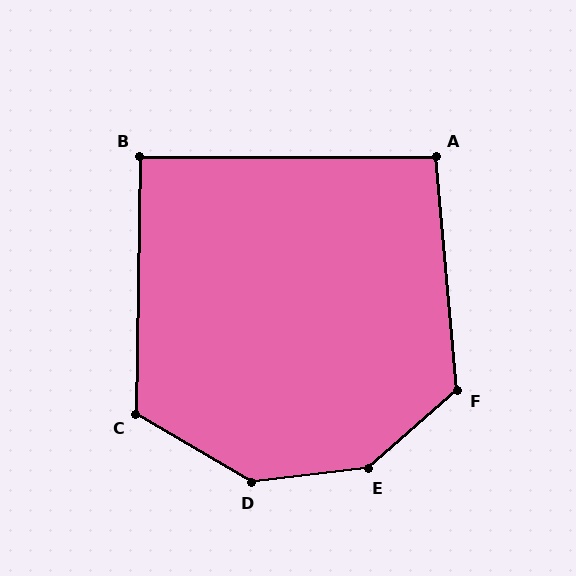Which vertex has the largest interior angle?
E, at approximately 145 degrees.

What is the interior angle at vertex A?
Approximately 95 degrees (obtuse).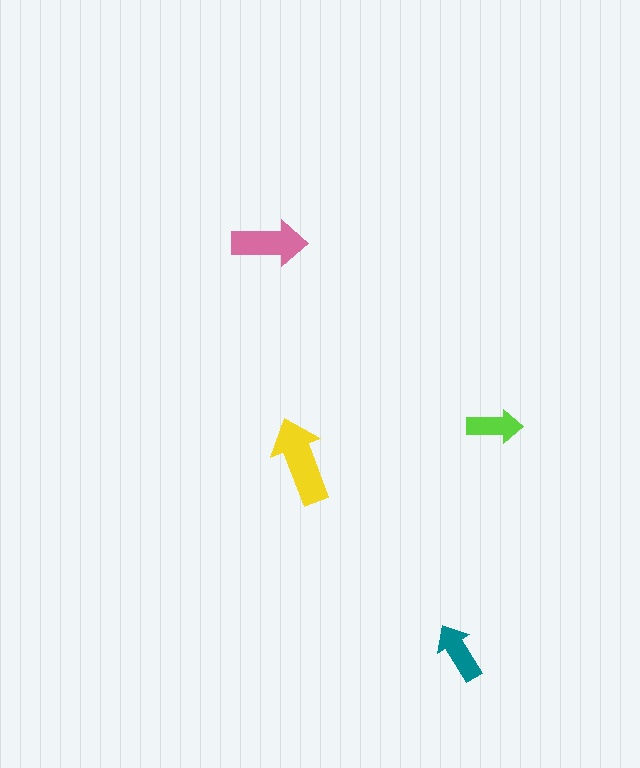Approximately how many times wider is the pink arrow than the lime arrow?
About 1.5 times wider.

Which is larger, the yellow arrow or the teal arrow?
The yellow one.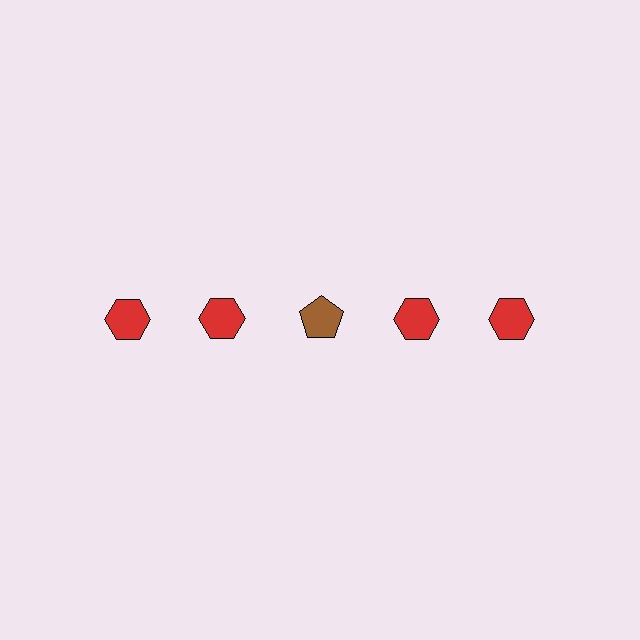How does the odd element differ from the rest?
It differs in both color (brown instead of red) and shape (pentagon instead of hexagon).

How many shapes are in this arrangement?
There are 5 shapes arranged in a grid pattern.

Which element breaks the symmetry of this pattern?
The brown pentagon in the top row, center column breaks the symmetry. All other shapes are red hexagons.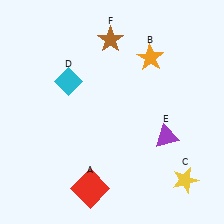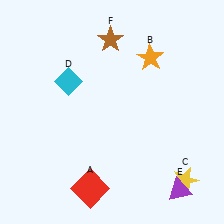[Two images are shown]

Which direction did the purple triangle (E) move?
The purple triangle (E) moved down.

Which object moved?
The purple triangle (E) moved down.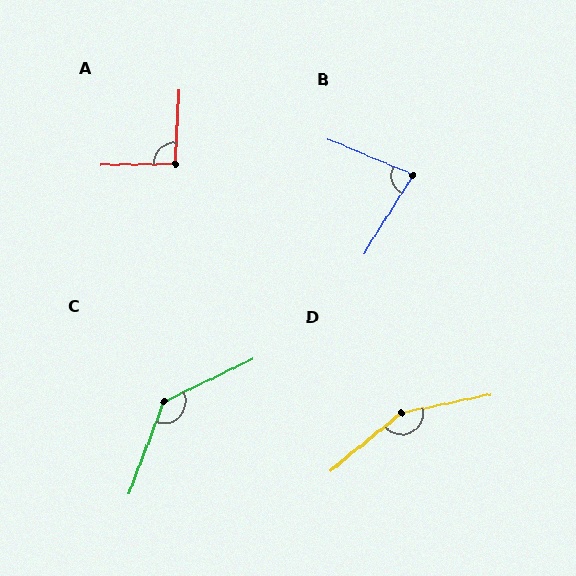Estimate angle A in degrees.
Approximately 94 degrees.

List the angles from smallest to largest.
B (80°), A (94°), C (136°), D (152°).